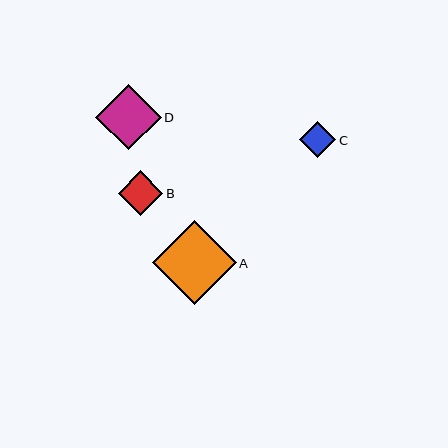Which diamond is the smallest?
Diamond C is the smallest with a size of approximately 36 pixels.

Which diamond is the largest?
Diamond A is the largest with a size of approximately 84 pixels.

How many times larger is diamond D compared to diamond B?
Diamond D is approximately 1.5 times the size of diamond B.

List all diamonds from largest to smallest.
From largest to smallest: A, D, B, C.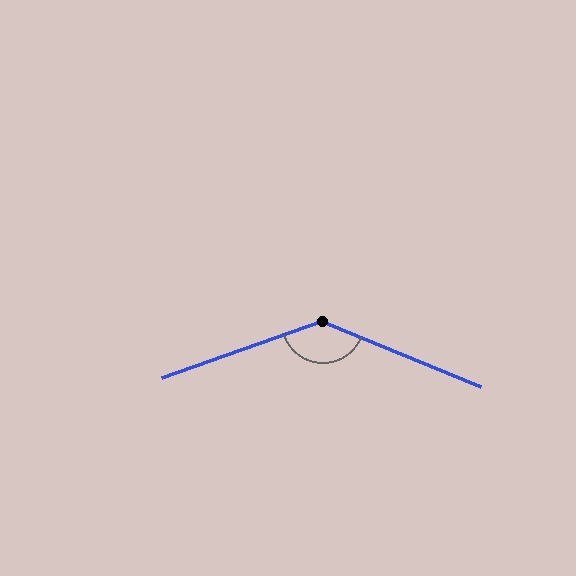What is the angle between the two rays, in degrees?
Approximately 139 degrees.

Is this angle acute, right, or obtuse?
It is obtuse.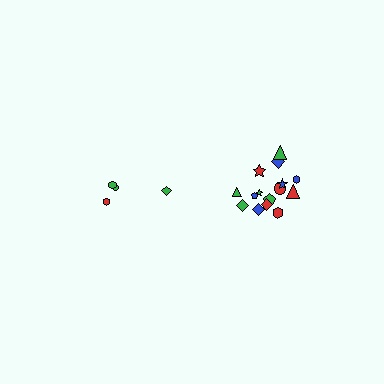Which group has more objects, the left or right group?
The right group.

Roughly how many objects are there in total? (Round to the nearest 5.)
Roughly 20 objects in total.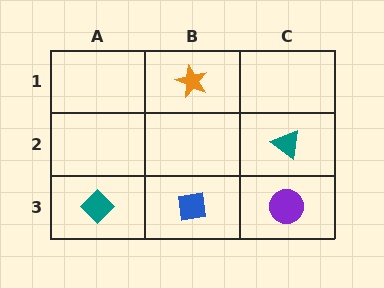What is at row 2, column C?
A teal triangle.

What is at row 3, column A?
A teal diamond.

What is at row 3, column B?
A blue square.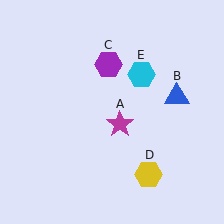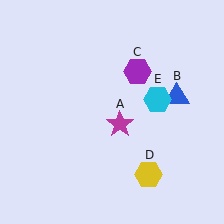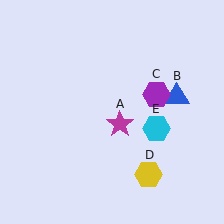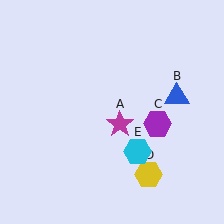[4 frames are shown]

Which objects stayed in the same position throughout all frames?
Magenta star (object A) and blue triangle (object B) and yellow hexagon (object D) remained stationary.